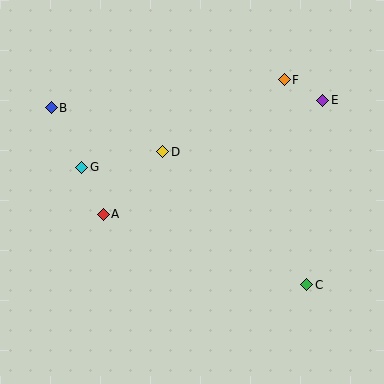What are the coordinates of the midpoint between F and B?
The midpoint between F and B is at (168, 94).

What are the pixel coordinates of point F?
Point F is at (284, 80).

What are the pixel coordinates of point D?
Point D is at (163, 152).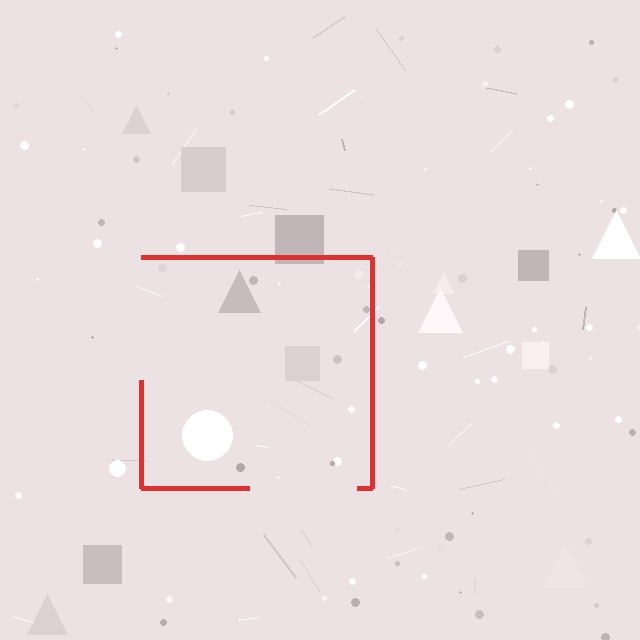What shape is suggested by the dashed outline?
The dashed outline suggests a square.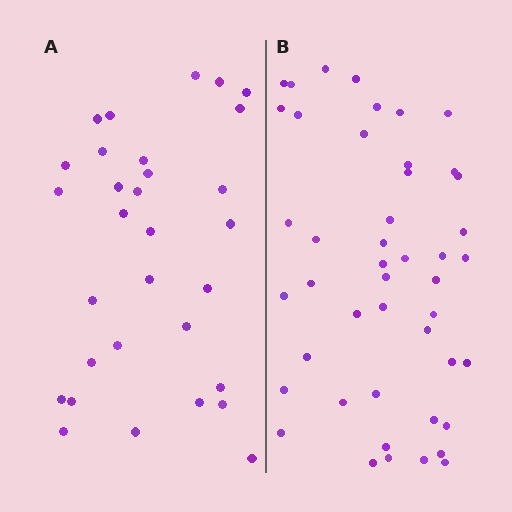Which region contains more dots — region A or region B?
Region B (the right region) has more dots.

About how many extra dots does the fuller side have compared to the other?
Region B has approximately 15 more dots than region A.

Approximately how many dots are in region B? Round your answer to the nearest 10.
About 50 dots. (The exact count is 46, which rounds to 50.)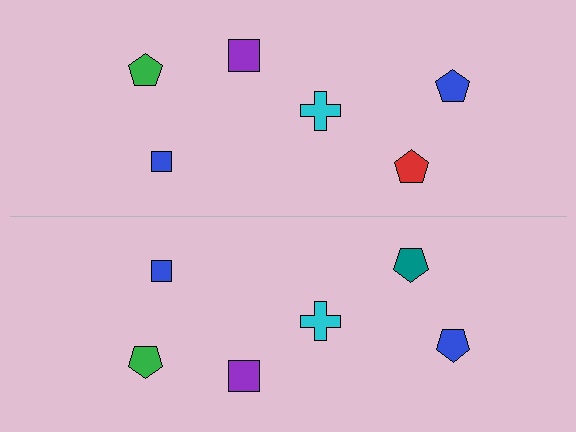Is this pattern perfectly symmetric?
No, the pattern is not perfectly symmetric. The teal pentagon on the bottom side breaks the symmetry — its mirror counterpart is red.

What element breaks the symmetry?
The teal pentagon on the bottom side breaks the symmetry — its mirror counterpart is red.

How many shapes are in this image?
There are 12 shapes in this image.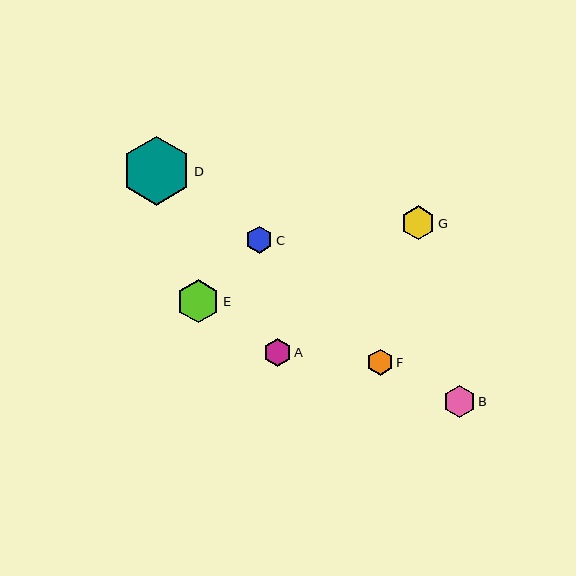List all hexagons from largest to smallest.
From largest to smallest: D, E, G, B, A, C, F.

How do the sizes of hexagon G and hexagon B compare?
Hexagon G and hexagon B are approximately the same size.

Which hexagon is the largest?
Hexagon D is the largest with a size of approximately 69 pixels.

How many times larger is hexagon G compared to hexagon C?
Hexagon G is approximately 1.3 times the size of hexagon C.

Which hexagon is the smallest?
Hexagon F is the smallest with a size of approximately 26 pixels.